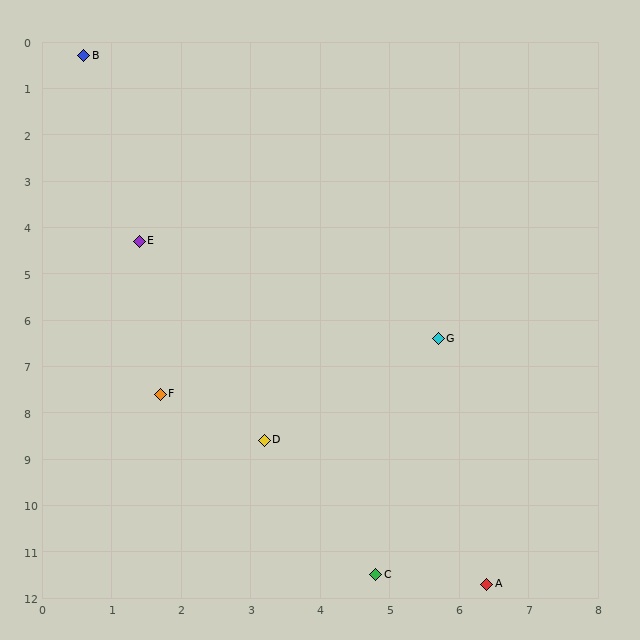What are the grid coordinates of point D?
Point D is at approximately (3.2, 8.6).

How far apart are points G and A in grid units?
Points G and A are about 5.3 grid units apart.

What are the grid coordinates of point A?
Point A is at approximately (6.4, 11.7).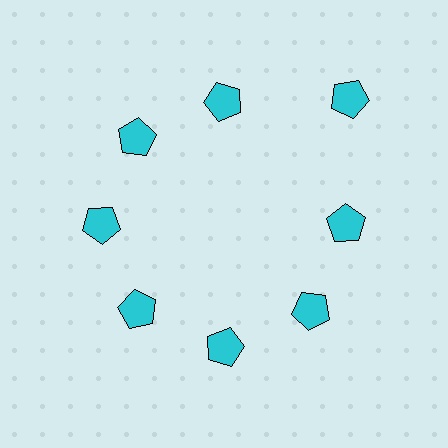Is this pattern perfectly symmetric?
No. The 8 cyan pentagons are arranged in a ring, but one element near the 2 o'clock position is pushed outward from the center, breaking the 8-fold rotational symmetry.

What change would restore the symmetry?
The symmetry would be restored by moving it inward, back onto the ring so that all 8 pentagons sit at equal angles and equal distance from the center.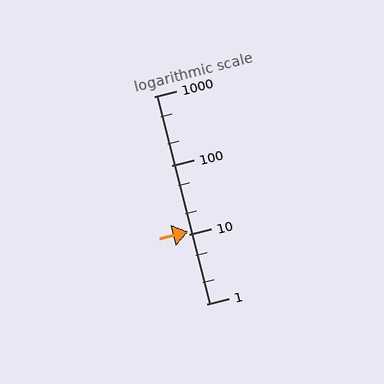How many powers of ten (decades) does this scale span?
The scale spans 3 decades, from 1 to 1000.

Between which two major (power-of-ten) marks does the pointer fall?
The pointer is between 10 and 100.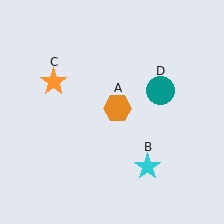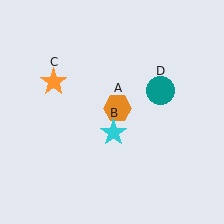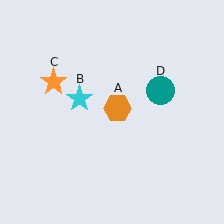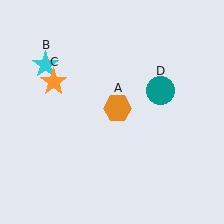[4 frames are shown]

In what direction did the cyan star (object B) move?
The cyan star (object B) moved up and to the left.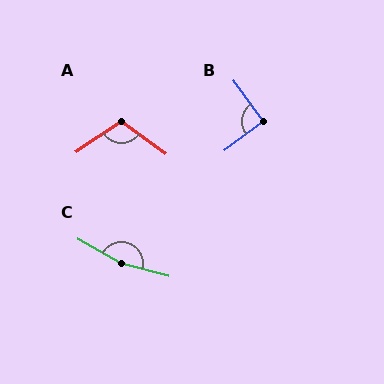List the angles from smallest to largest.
B (91°), A (111°), C (166°).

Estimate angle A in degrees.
Approximately 111 degrees.